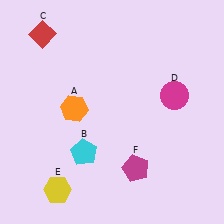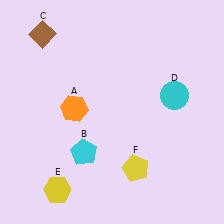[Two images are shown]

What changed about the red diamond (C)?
In Image 1, C is red. In Image 2, it changed to brown.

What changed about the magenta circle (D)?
In Image 1, D is magenta. In Image 2, it changed to cyan.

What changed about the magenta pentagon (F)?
In Image 1, F is magenta. In Image 2, it changed to yellow.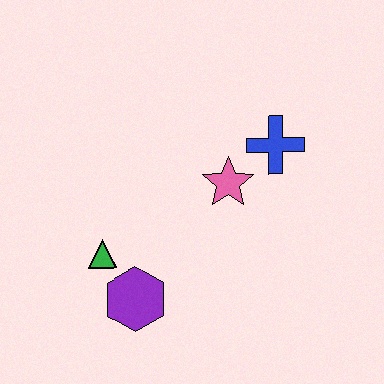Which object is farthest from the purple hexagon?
The blue cross is farthest from the purple hexagon.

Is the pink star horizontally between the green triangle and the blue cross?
Yes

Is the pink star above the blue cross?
No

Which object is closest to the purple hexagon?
The green triangle is closest to the purple hexagon.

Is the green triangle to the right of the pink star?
No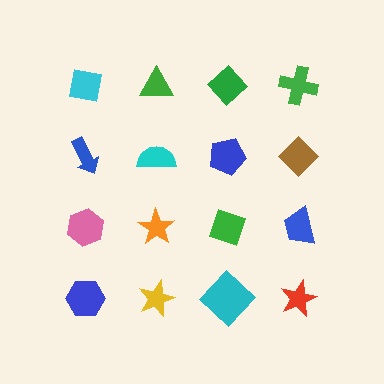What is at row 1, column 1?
A cyan square.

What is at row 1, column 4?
A green cross.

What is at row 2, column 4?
A brown diamond.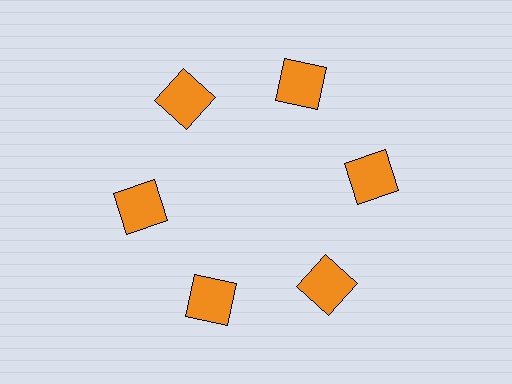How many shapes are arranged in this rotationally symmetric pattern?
There are 6 shapes, arranged in 6 groups of 1.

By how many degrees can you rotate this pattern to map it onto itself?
The pattern maps onto itself every 60 degrees of rotation.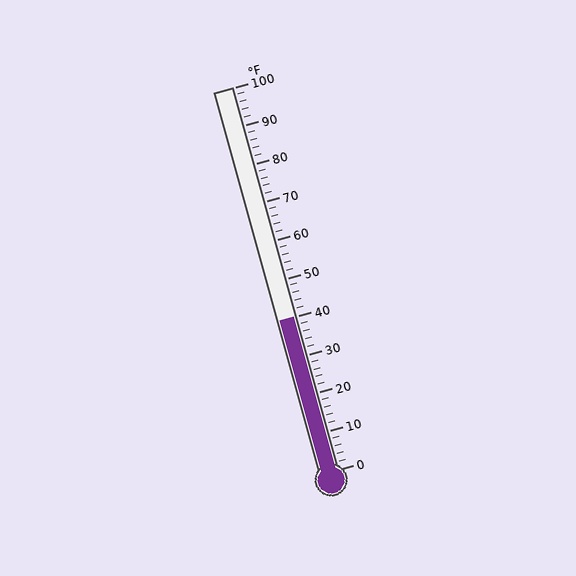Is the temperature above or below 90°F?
The temperature is below 90°F.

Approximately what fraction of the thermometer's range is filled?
The thermometer is filled to approximately 40% of its range.